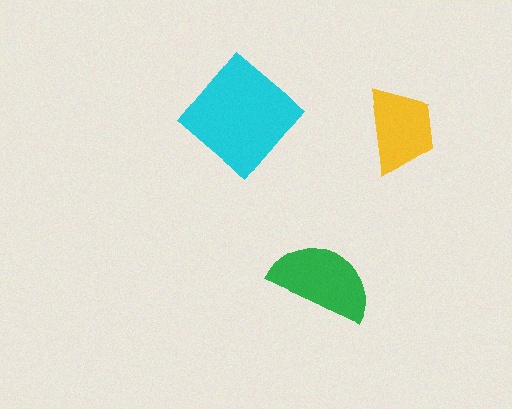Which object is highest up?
The cyan diamond is topmost.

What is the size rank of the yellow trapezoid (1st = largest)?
3rd.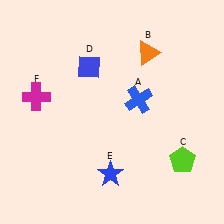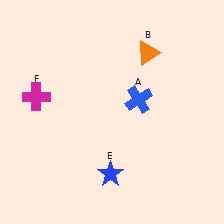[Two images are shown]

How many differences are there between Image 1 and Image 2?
There are 2 differences between the two images.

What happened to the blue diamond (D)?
The blue diamond (D) was removed in Image 2. It was in the top-left area of Image 1.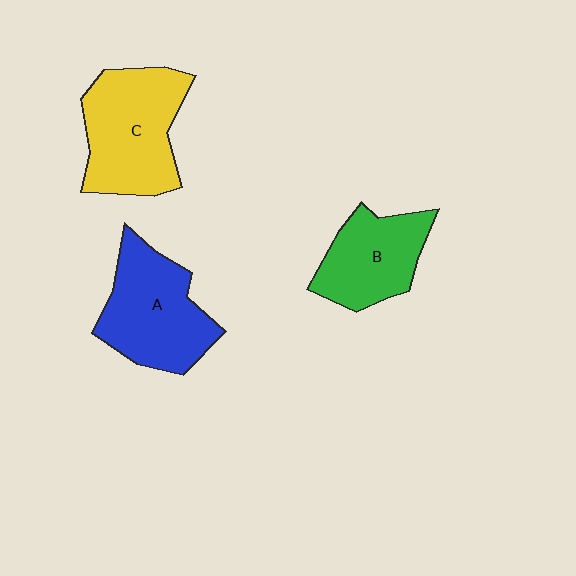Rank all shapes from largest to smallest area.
From largest to smallest: C (yellow), A (blue), B (green).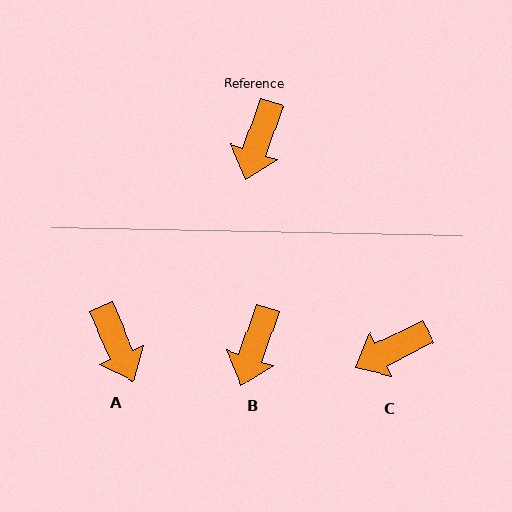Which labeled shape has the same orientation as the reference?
B.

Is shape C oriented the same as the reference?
No, it is off by about 44 degrees.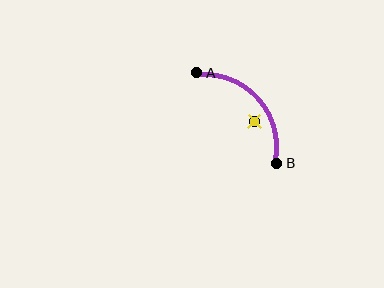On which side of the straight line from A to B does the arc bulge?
The arc bulges above and to the right of the straight line connecting A and B.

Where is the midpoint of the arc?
The arc midpoint is the point on the curve farthest from the straight line joining A and B. It sits above and to the right of that line.